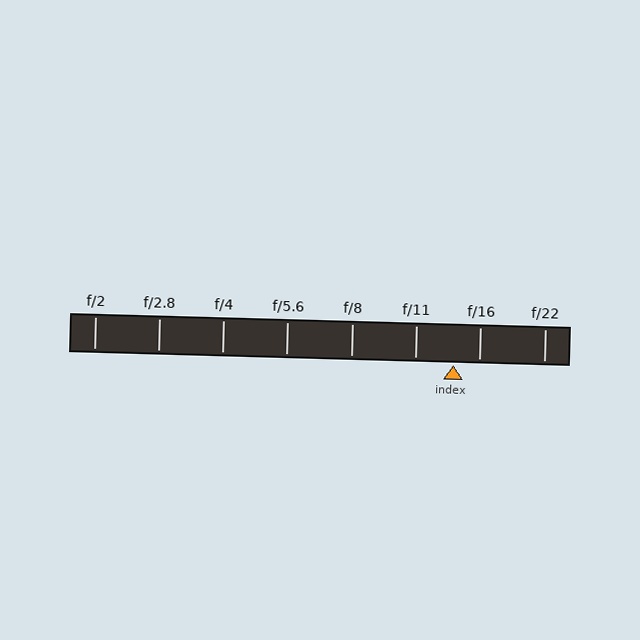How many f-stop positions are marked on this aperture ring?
There are 8 f-stop positions marked.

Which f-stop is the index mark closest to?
The index mark is closest to f/16.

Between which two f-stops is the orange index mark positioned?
The index mark is between f/11 and f/16.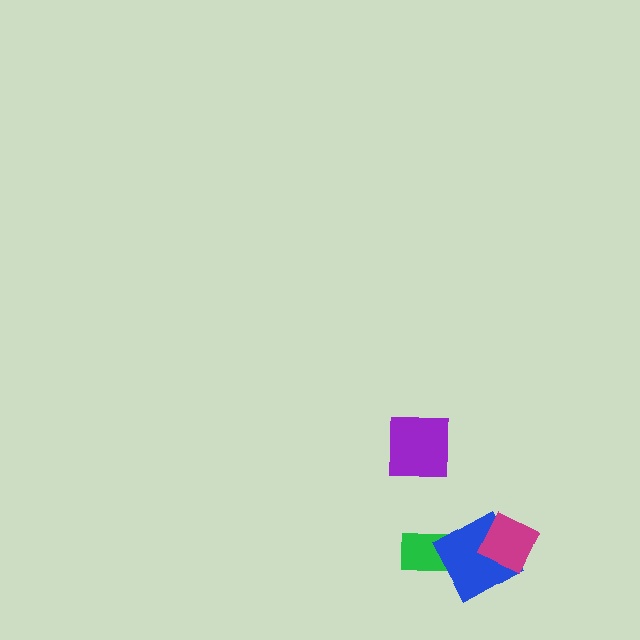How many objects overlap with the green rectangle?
1 object overlaps with the green rectangle.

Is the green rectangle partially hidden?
Yes, it is partially covered by another shape.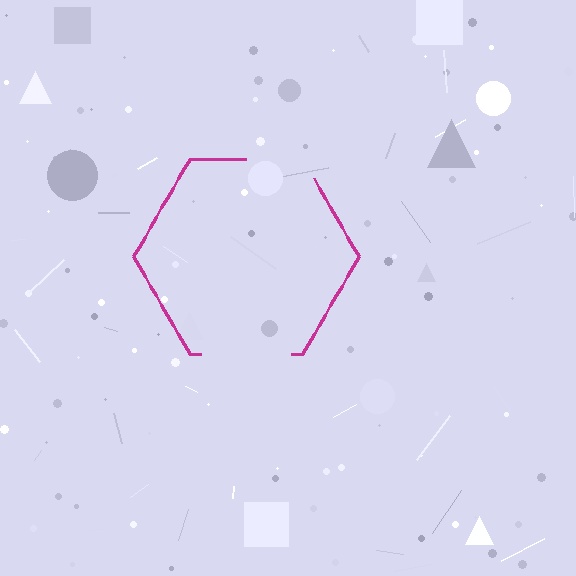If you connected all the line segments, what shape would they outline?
They would outline a hexagon.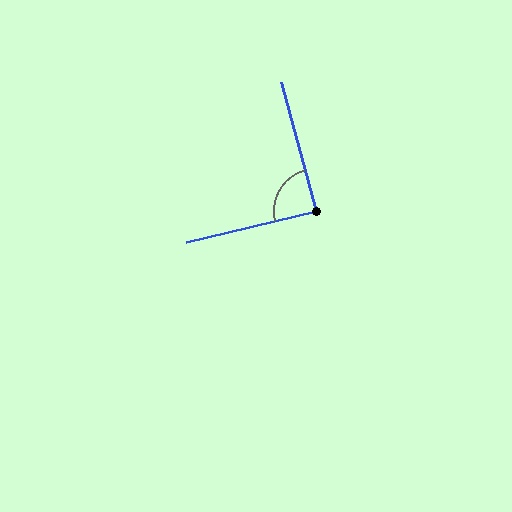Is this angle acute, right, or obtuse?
It is approximately a right angle.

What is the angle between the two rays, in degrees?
Approximately 89 degrees.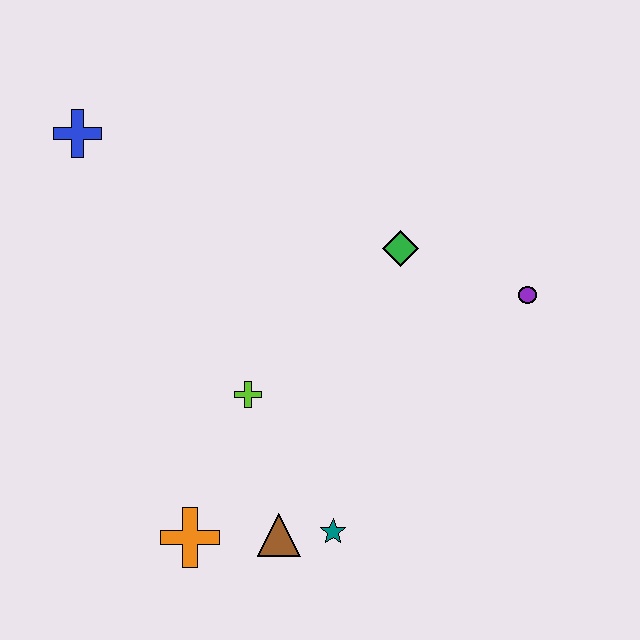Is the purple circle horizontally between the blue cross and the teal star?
No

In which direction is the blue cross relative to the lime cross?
The blue cross is above the lime cross.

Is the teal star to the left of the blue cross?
No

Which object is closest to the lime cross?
The brown triangle is closest to the lime cross.